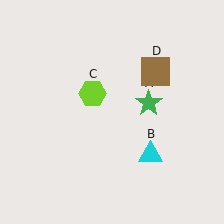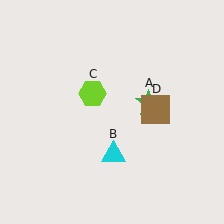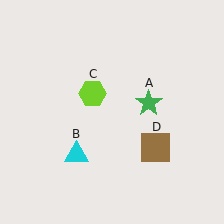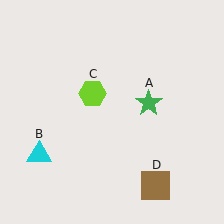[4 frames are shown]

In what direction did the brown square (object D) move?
The brown square (object D) moved down.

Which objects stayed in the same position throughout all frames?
Green star (object A) and lime hexagon (object C) remained stationary.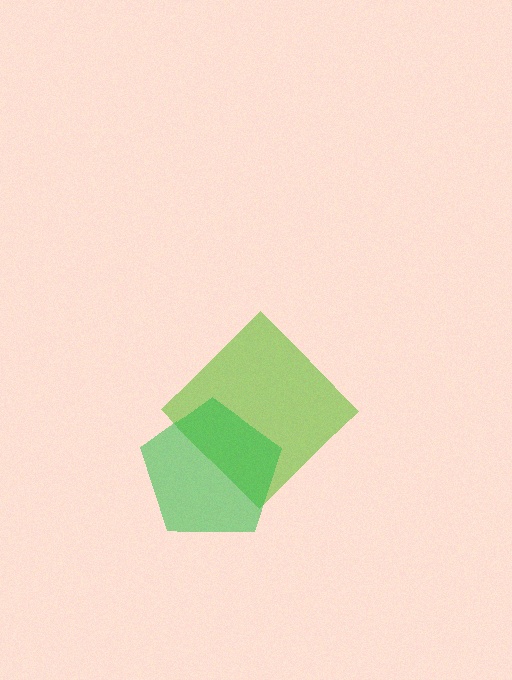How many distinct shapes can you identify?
There are 2 distinct shapes: a lime diamond, a green pentagon.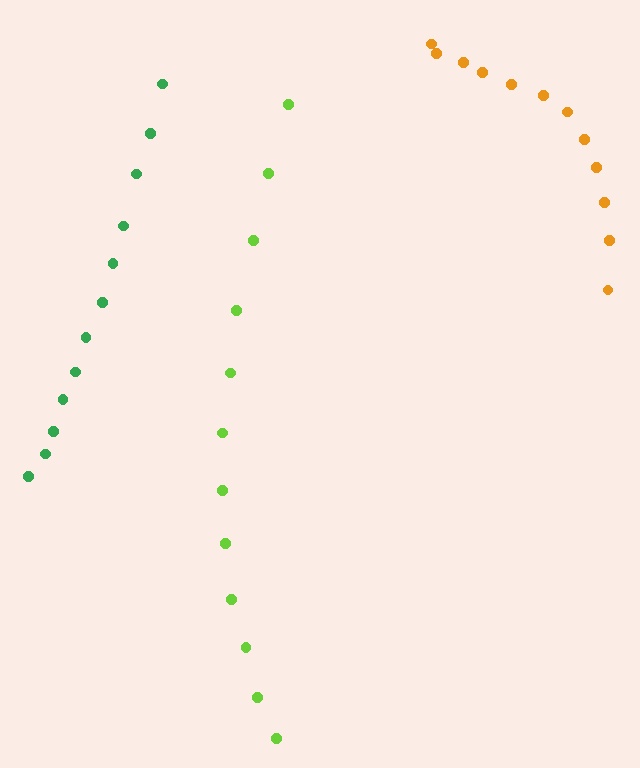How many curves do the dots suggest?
There are 3 distinct paths.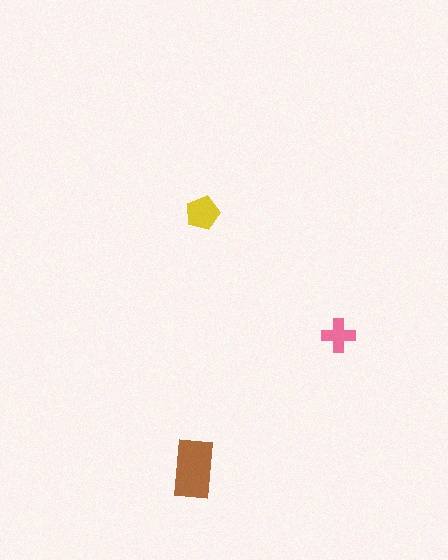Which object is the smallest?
The pink cross.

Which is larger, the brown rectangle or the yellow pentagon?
The brown rectangle.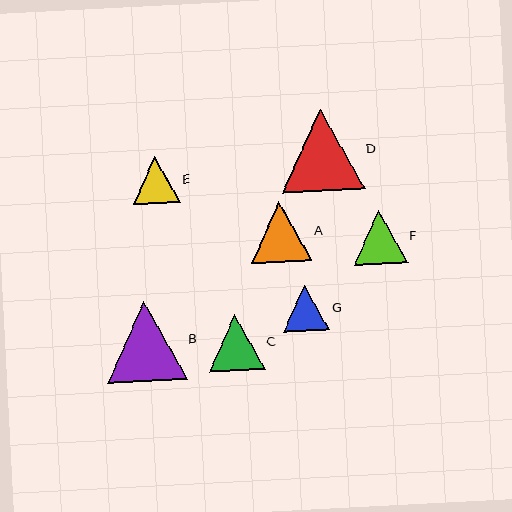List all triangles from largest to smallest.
From largest to smallest: D, B, A, C, F, E, G.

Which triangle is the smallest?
Triangle G is the smallest with a size of approximately 46 pixels.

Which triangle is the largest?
Triangle D is the largest with a size of approximately 83 pixels.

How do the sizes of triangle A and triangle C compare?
Triangle A and triangle C are approximately the same size.